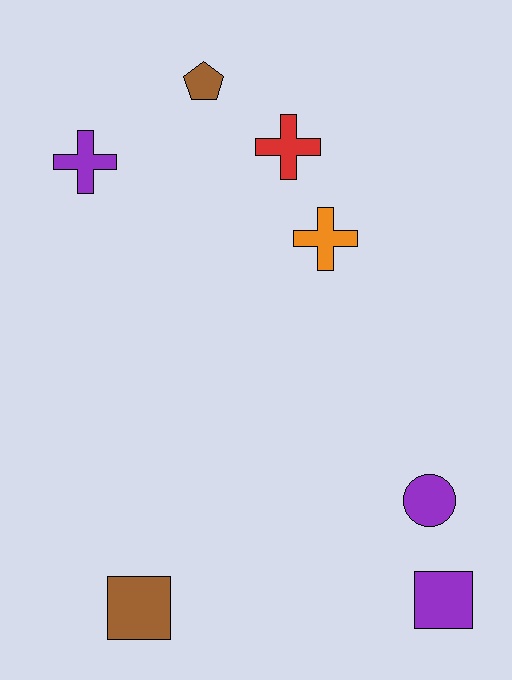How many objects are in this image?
There are 7 objects.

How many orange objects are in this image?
There is 1 orange object.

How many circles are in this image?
There is 1 circle.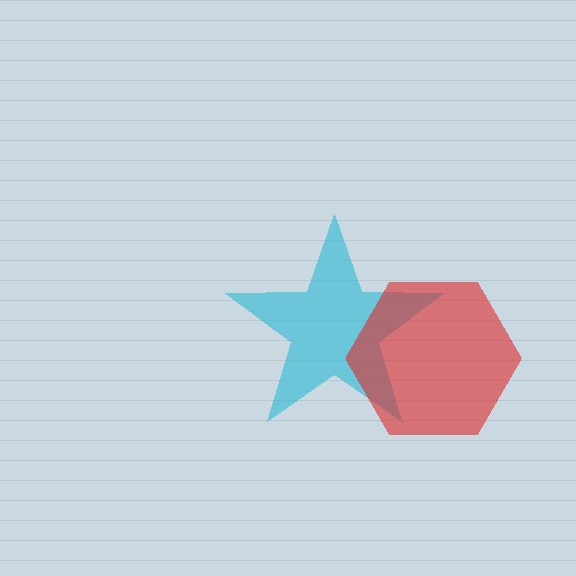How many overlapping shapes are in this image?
There are 2 overlapping shapes in the image.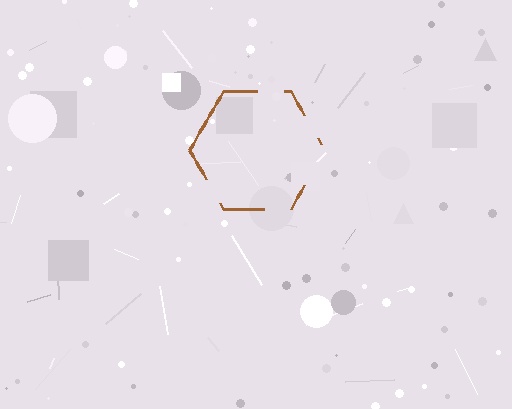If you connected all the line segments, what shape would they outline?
They would outline a hexagon.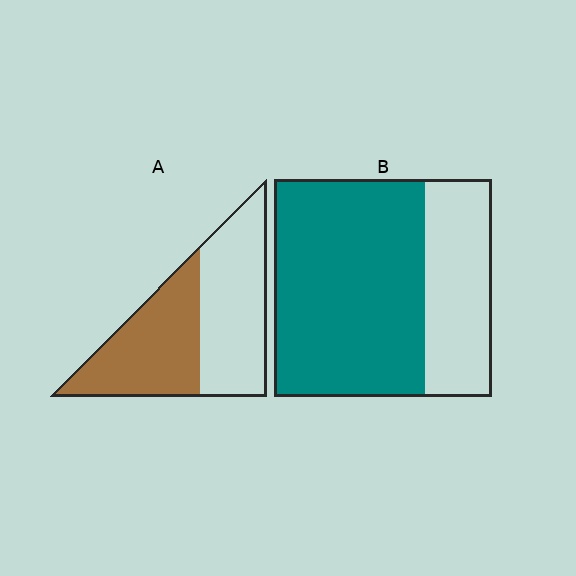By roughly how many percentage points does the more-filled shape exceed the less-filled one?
By roughly 20 percentage points (B over A).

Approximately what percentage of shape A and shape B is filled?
A is approximately 50% and B is approximately 70%.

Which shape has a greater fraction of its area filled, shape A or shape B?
Shape B.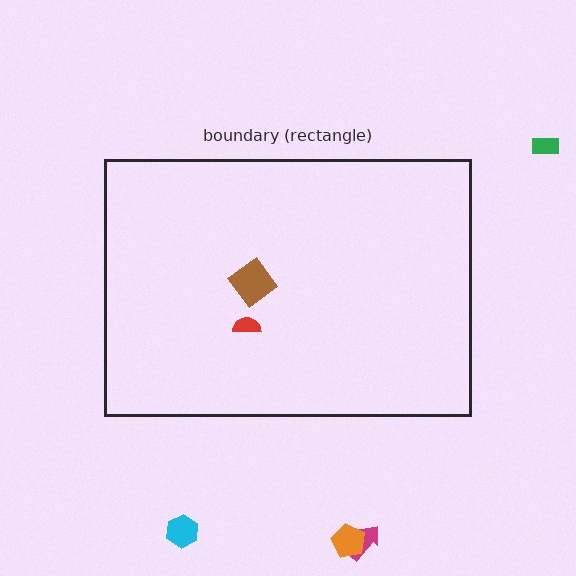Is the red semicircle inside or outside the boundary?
Inside.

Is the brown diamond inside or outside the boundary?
Inside.